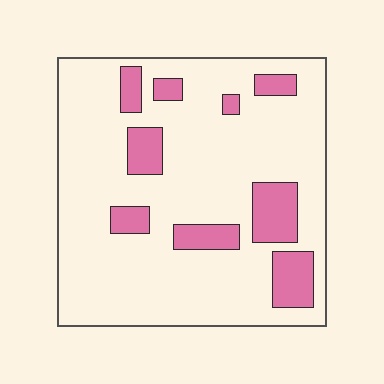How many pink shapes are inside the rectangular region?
9.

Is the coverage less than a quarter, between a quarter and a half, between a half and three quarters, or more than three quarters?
Less than a quarter.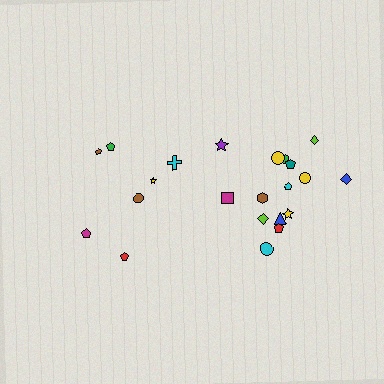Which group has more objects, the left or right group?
The right group.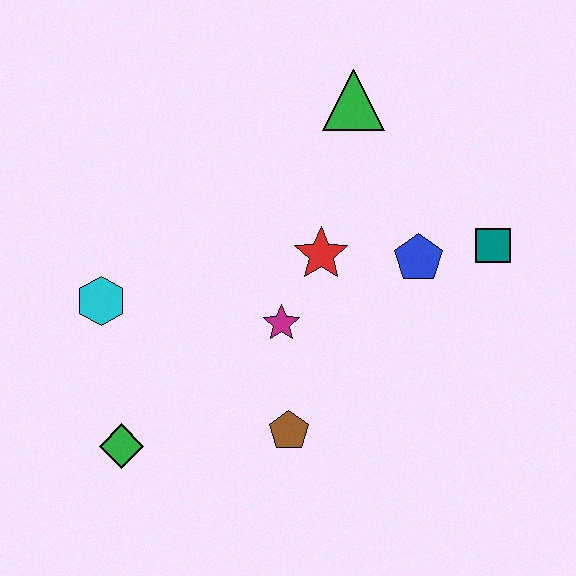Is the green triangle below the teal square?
No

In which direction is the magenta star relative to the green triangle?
The magenta star is below the green triangle.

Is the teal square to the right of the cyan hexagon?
Yes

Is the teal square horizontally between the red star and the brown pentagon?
No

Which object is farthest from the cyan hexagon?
The teal square is farthest from the cyan hexagon.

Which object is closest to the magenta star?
The red star is closest to the magenta star.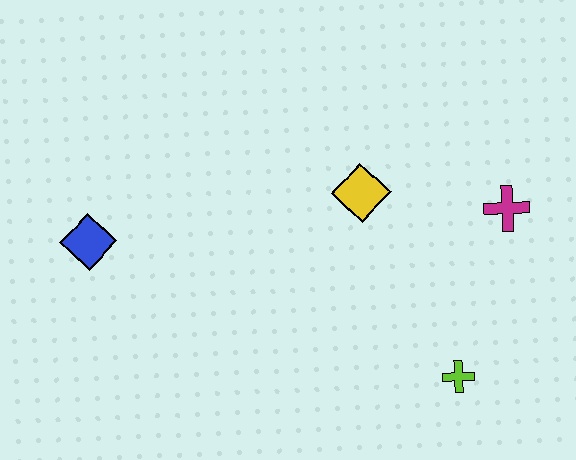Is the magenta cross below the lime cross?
No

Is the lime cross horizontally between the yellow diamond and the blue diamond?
No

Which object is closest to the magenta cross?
The yellow diamond is closest to the magenta cross.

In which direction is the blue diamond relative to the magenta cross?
The blue diamond is to the left of the magenta cross.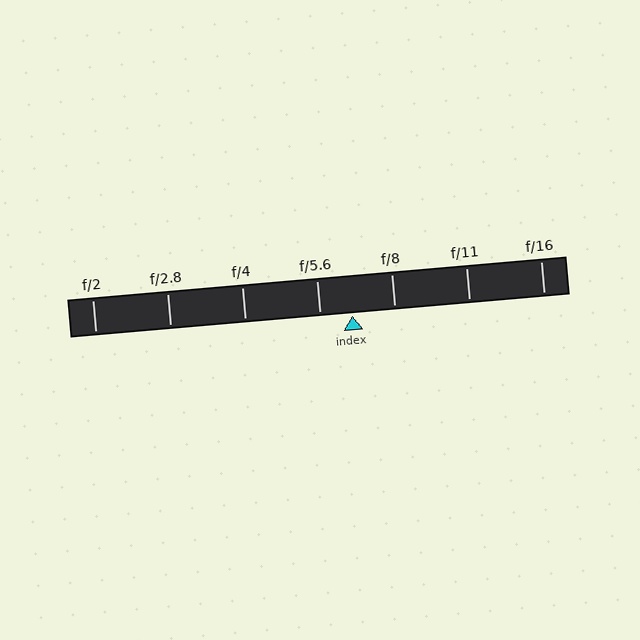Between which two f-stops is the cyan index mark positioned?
The index mark is between f/5.6 and f/8.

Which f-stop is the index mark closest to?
The index mark is closest to f/5.6.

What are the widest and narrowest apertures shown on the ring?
The widest aperture shown is f/2 and the narrowest is f/16.